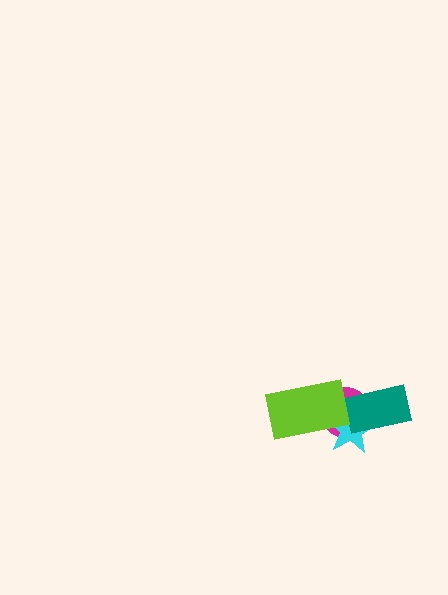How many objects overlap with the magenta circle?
3 objects overlap with the magenta circle.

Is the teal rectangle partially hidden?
No, no other shape covers it.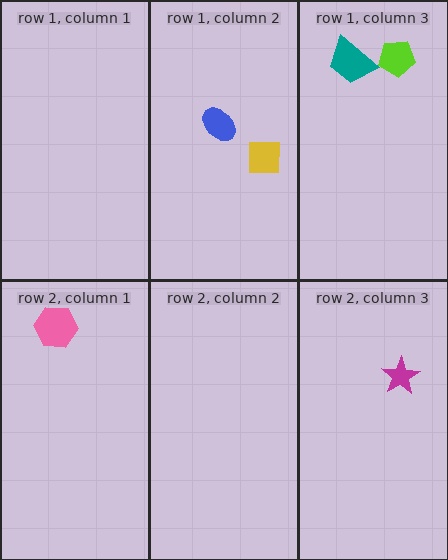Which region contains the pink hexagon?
The row 2, column 1 region.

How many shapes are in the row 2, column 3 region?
1.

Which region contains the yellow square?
The row 1, column 2 region.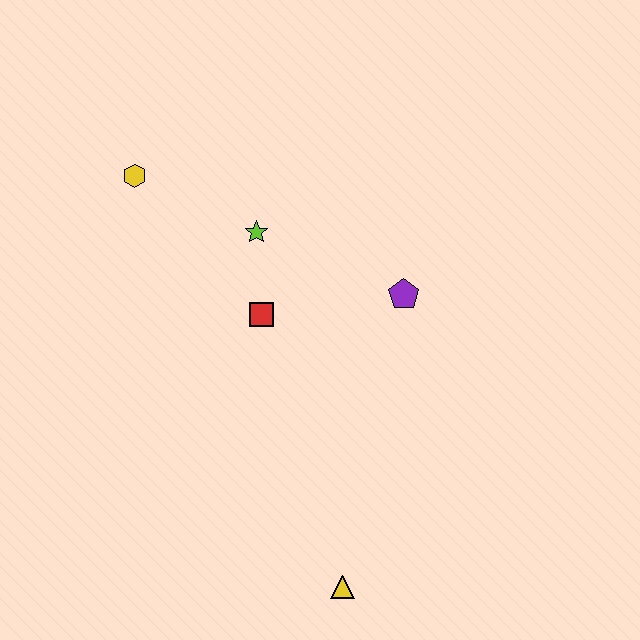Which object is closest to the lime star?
The red square is closest to the lime star.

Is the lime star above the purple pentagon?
Yes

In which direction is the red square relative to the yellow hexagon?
The red square is below the yellow hexagon.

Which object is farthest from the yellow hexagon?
The yellow triangle is farthest from the yellow hexagon.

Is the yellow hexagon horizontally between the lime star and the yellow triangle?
No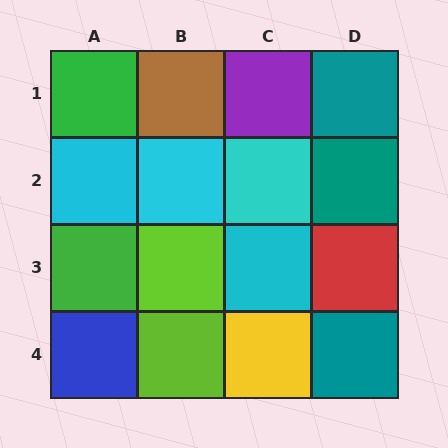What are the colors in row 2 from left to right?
Cyan, cyan, cyan, teal.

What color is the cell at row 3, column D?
Red.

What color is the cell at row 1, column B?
Brown.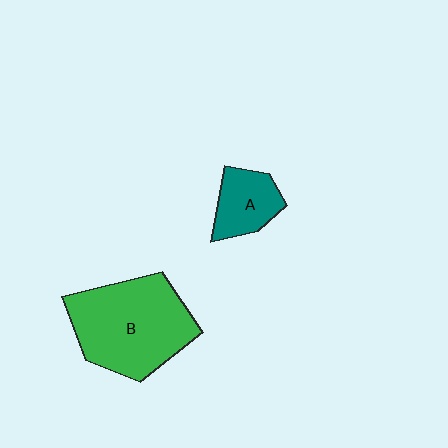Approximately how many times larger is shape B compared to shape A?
Approximately 2.5 times.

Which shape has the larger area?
Shape B (green).